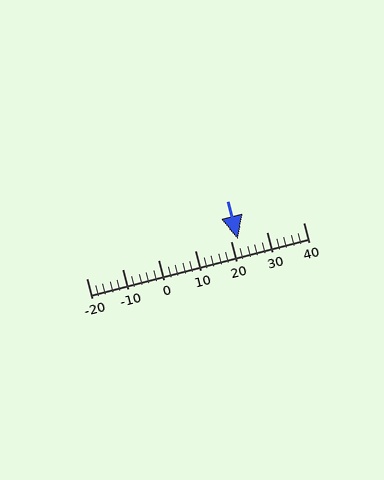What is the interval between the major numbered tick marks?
The major tick marks are spaced 10 units apart.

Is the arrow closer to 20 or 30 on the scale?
The arrow is closer to 20.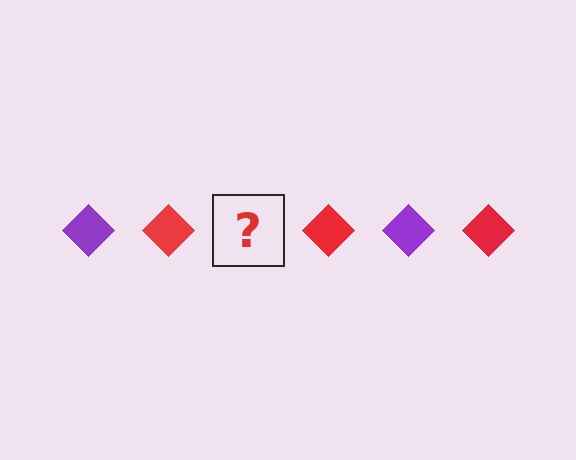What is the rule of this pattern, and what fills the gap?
The rule is that the pattern cycles through purple, red diamonds. The gap should be filled with a purple diamond.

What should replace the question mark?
The question mark should be replaced with a purple diamond.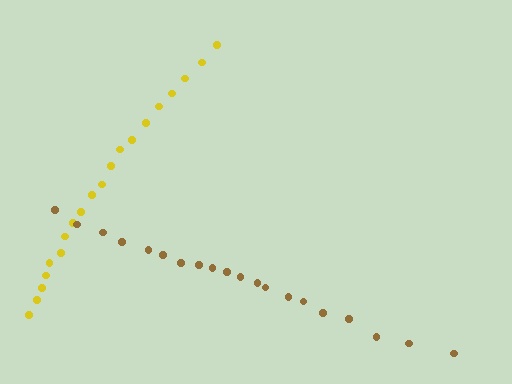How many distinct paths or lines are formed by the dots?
There are 2 distinct paths.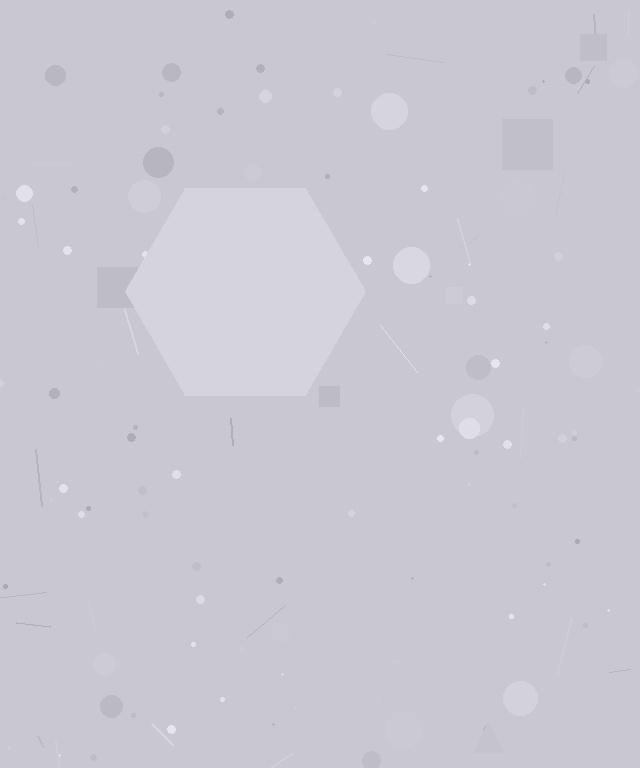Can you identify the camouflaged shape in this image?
The camouflaged shape is a hexagon.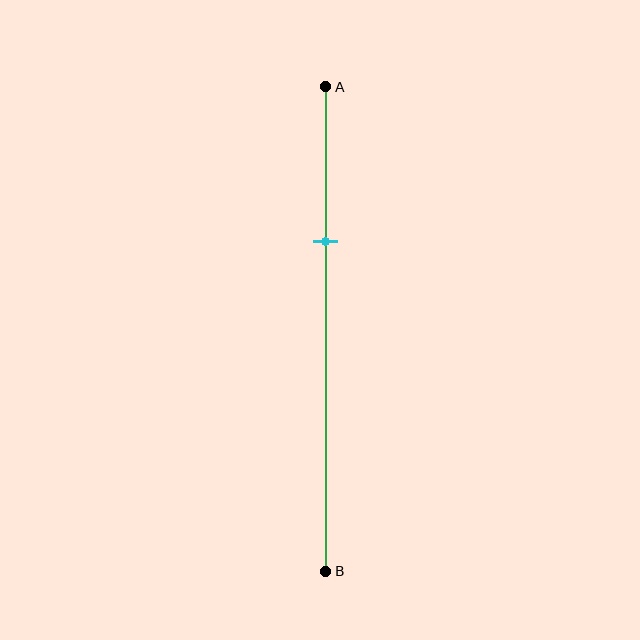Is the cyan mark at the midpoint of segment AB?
No, the mark is at about 30% from A, not at the 50% midpoint.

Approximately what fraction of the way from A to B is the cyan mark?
The cyan mark is approximately 30% of the way from A to B.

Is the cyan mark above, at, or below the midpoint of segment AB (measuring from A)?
The cyan mark is above the midpoint of segment AB.